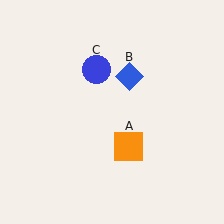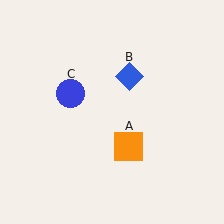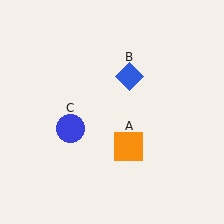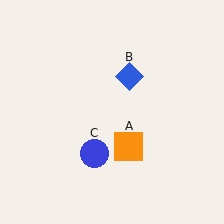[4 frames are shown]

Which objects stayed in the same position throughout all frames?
Orange square (object A) and blue diamond (object B) remained stationary.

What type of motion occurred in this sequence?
The blue circle (object C) rotated counterclockwise around the center of the scene.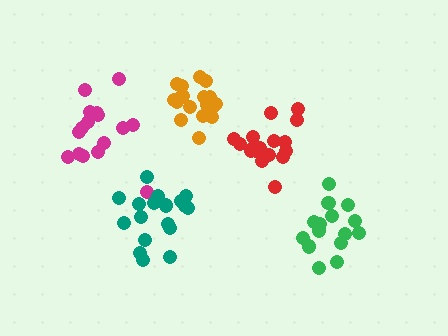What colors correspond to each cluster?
The clusters are colored: red, green, magenta, teal, orange.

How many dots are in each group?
Group 1: 17 dots, Group 2: 16 dots, Group 3: 16 dots, Group 4: 19 dots, Group 5: 17 dots (85 total).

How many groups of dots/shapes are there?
There are 5 groups.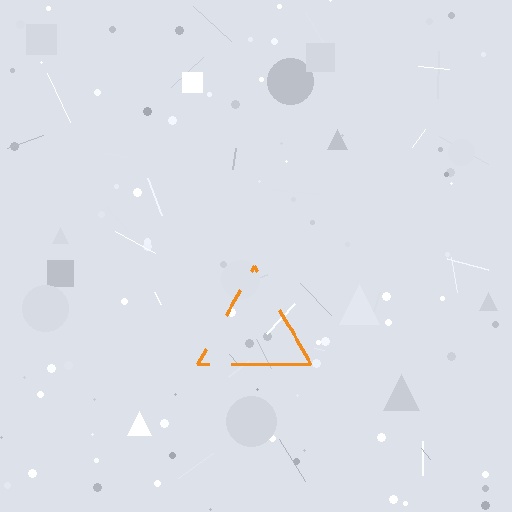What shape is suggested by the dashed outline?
The dashed outline suggests a triangle.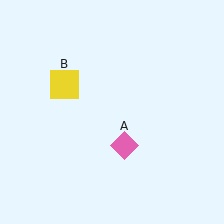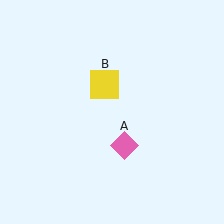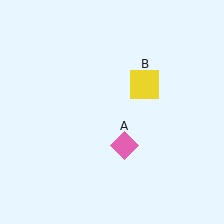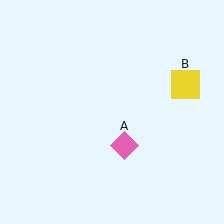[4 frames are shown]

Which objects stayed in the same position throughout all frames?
Pink diamond (object A) remained stationary.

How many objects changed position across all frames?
1 object changed position: yellow square (object B).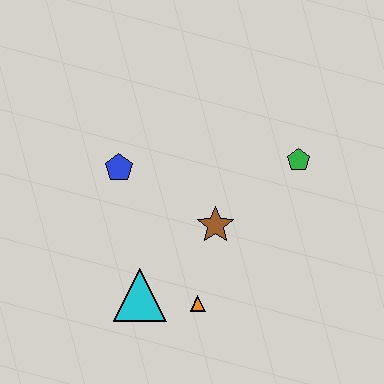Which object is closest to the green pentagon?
The brown star is closest to the green pentagon.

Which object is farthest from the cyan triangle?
The green pentagon is farthest from the cyan triangle.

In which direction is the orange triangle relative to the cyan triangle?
The orange triangle is to the right of the cyan triangle.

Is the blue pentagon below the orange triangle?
No